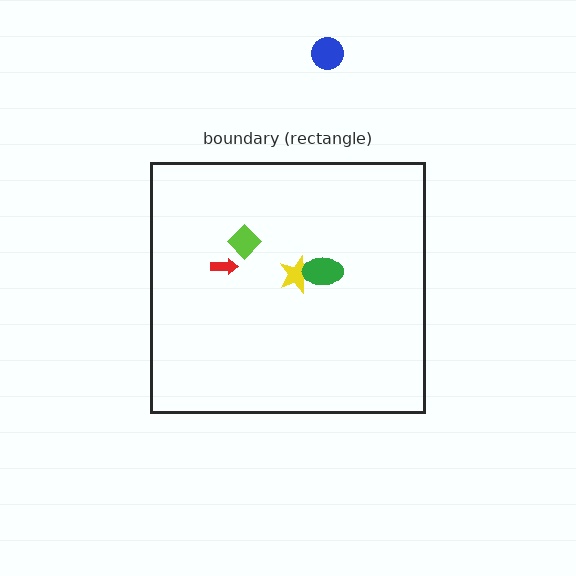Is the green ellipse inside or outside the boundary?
Inside.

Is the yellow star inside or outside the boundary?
Inside.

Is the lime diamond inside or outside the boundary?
Inside.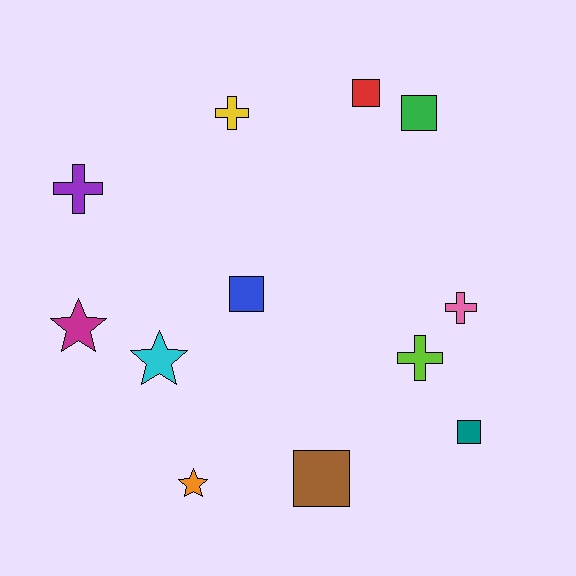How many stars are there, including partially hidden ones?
There are 3 stars.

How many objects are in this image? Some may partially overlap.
There are 12 objects.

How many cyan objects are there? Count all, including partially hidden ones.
There is 1 cyan object.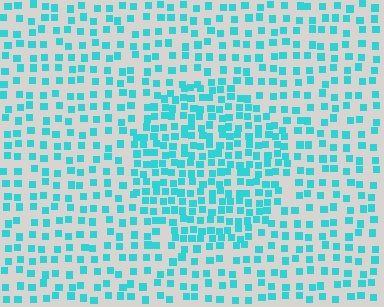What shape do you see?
I see a circle.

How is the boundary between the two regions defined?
The boundary is defined by a change in element density (approximately 1.8x ratio). All elements are the same color, size, and shape.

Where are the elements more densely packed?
The elements are more densely packed inside the circle boundary.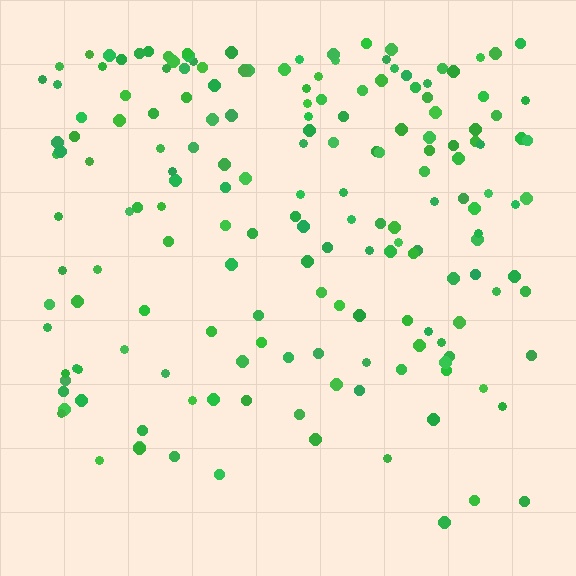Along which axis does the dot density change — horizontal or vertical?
Vertical.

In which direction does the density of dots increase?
From bottom to top, with the top side densest.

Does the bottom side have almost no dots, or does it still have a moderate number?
Still a moderate number, just noticeably fewer than the top.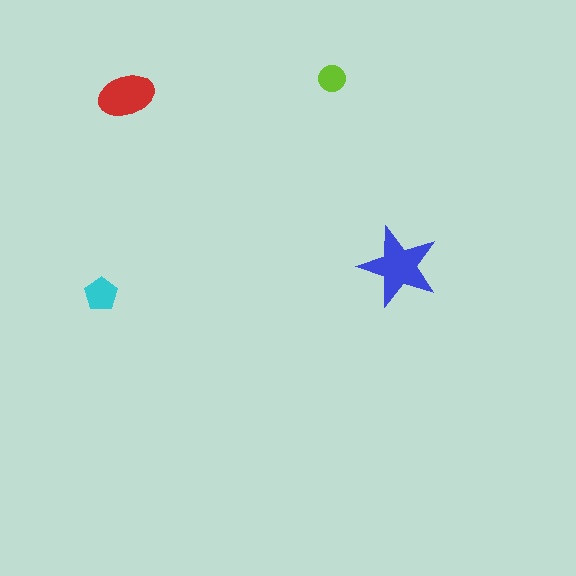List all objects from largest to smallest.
The blue star, the red ellipse, the cyan pentagon, the lime circle.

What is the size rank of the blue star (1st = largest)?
1st.